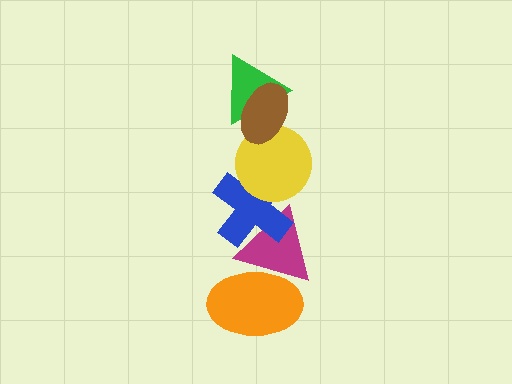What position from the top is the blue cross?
The blue cross is 4th from the top.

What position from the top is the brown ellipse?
The brown ellipse is 1st from the top.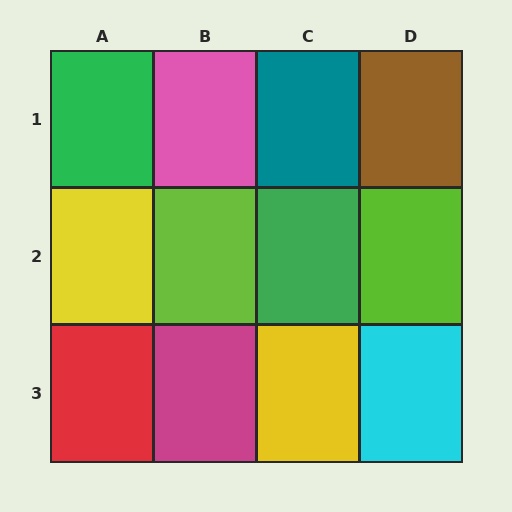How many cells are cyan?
1 cell is cyan.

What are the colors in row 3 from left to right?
Red, magenta, yellow, cyan.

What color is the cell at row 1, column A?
Green.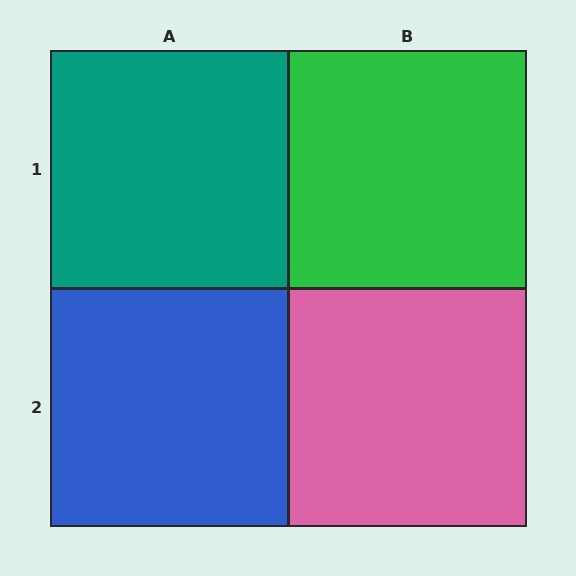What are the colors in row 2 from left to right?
Blue, pink.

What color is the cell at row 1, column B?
Green.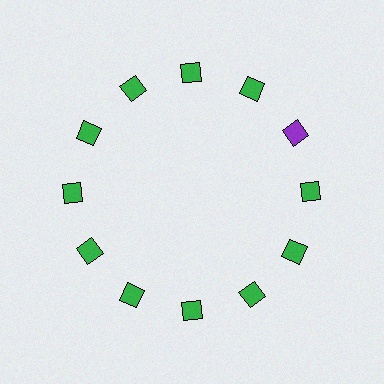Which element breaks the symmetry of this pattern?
The purple diamond at roughly the 2 o'clock position breaks the symmetry. All other shapes are green diamonds.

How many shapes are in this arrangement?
There are 12 shapes arranged in a ring pattern.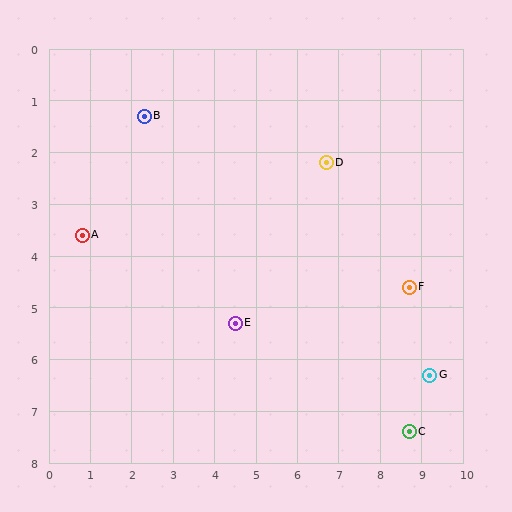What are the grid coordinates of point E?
Point E is at approximately (4.5, 5.3).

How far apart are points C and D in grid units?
Points C and D are about 5.6 grid units apart.